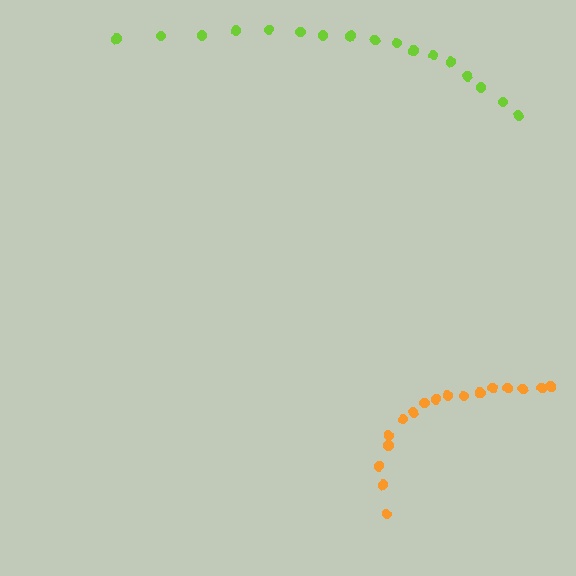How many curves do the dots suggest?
There are 2 distinct paths.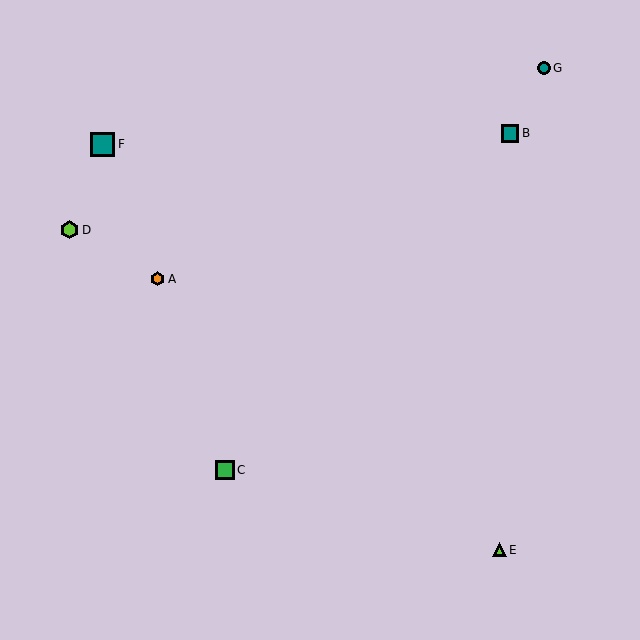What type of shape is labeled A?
Shape A is an orange hexagon.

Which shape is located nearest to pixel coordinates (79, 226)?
The lime hexagon (labeled D) at (70, 230) is nearest to that location.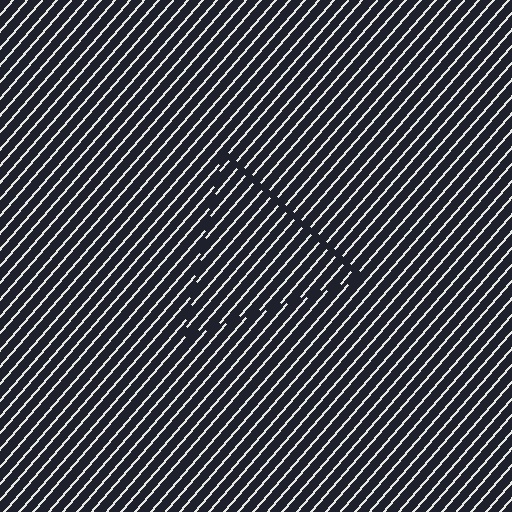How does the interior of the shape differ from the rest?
The interior of the shape contains the same grating, shifted by half a period — the contour is defined by the phase discontinuity where line-ends from the inner and outer gratings abut.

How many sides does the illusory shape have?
3 sides — the line-ends trace a triangle.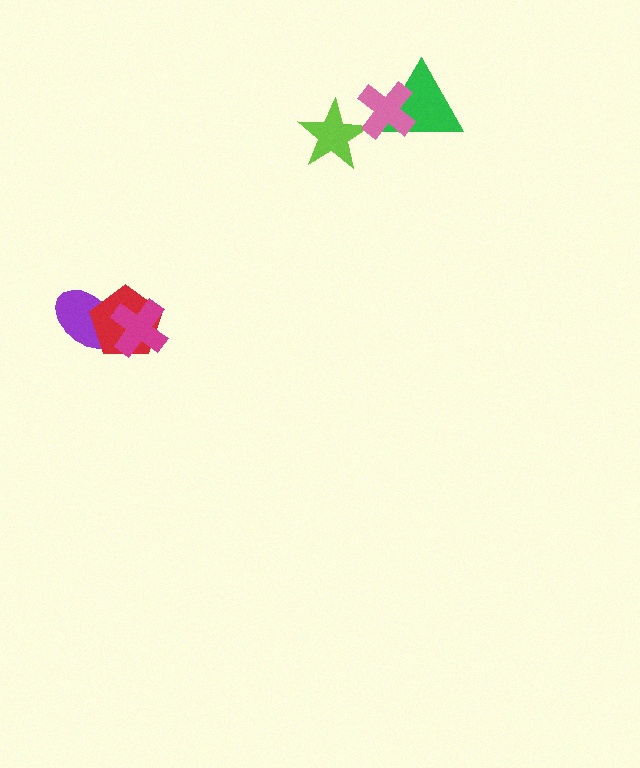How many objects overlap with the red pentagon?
2 objects overlap with the red pentagon.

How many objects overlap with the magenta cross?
2 objects overlap with the magenta cross.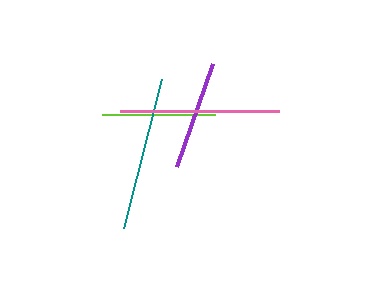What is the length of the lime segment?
The lime segment is approximately 113 pixels long.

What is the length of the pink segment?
The pink segment is approximately 159 pixels long.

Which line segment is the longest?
The pink line is the longest at approximately 159 pixels.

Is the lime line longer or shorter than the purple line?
The lime line is longer than the purple line.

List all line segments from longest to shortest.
From longest to shortest: pink, teal, lime, purple.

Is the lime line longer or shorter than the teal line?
The teal line is longer than the lime line.